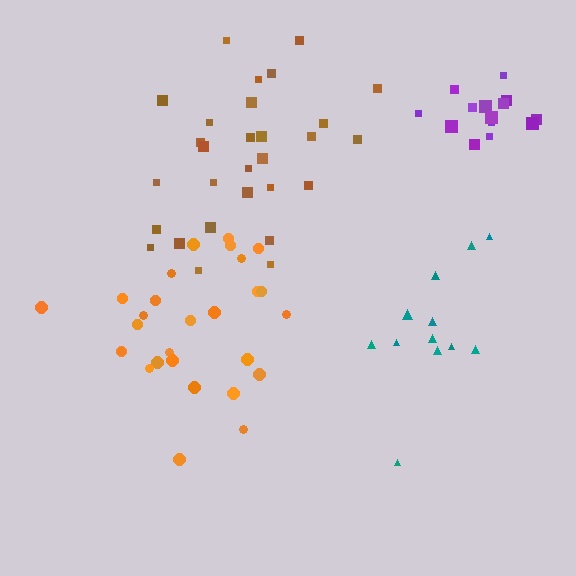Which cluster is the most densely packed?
Purple.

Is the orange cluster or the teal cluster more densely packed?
Orange.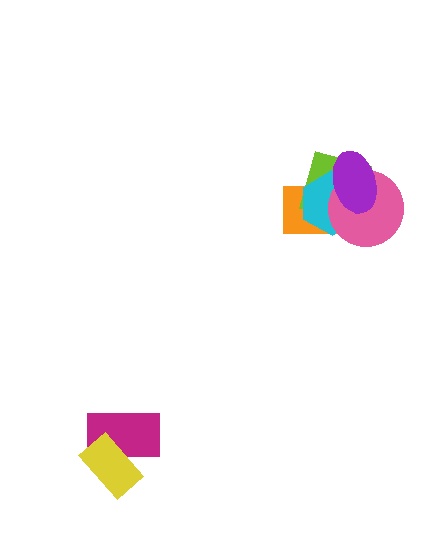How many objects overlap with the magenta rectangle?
1 object overlaps with the magenta rectangle.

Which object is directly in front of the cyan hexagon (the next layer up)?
The pink circle is directly in front of the cyan hexagon.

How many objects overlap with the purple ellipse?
4 objects overlap with the purple ellipse.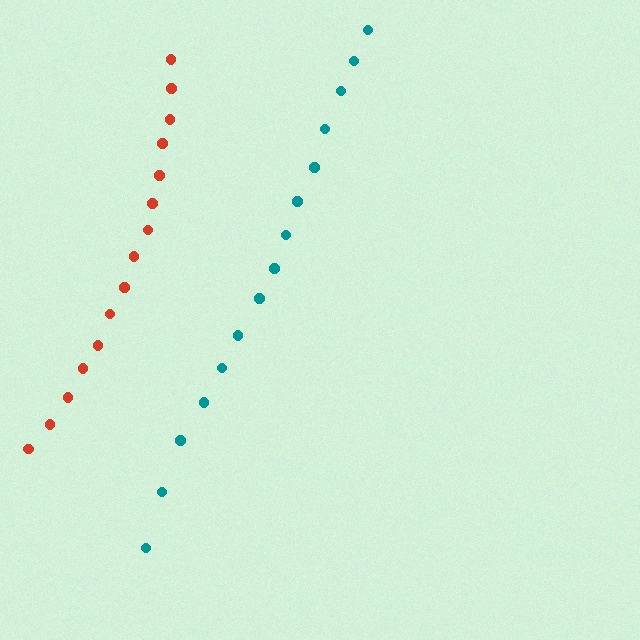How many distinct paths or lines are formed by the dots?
There are 2 distinct paths.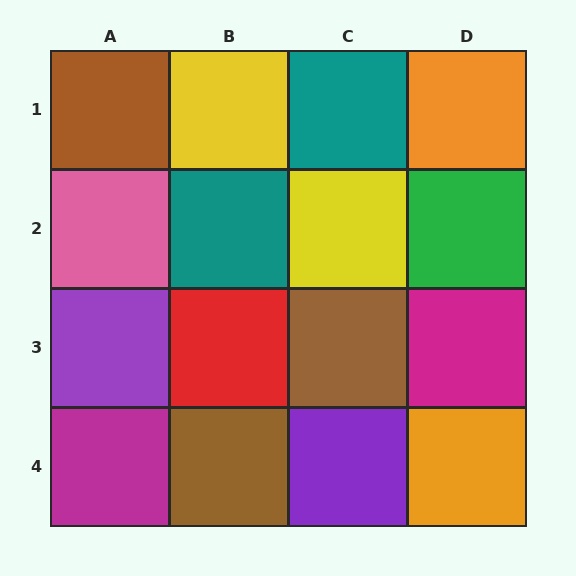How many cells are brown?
3 cells are brown.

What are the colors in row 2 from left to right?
Pink, teal, yellow, green.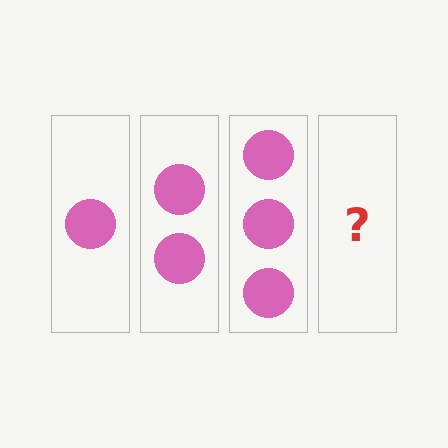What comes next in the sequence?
The next element should be 4 circles.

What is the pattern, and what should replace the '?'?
The pattern is that each step adds one more circle. The '?' should be 4 circles.